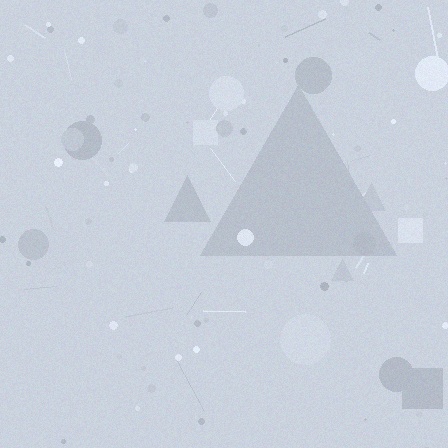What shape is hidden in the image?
A triangle is hidden in the image.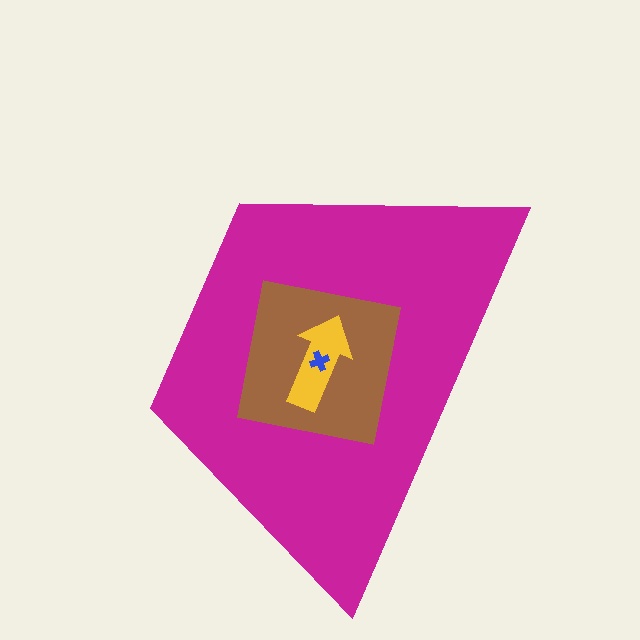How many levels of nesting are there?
4.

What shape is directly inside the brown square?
The yellow arrow.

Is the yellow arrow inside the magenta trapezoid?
Yes.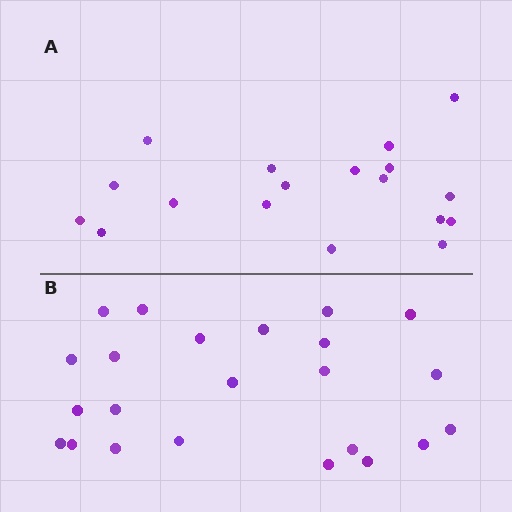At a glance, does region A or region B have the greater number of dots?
Region B (the bottom region) has more dots.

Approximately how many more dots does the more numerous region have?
Region B has about 5 more dots than region A.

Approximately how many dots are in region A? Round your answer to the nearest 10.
About 20 dots. (The exact count is 18, which rounds to 20.)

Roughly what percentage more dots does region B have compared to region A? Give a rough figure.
About 30% more.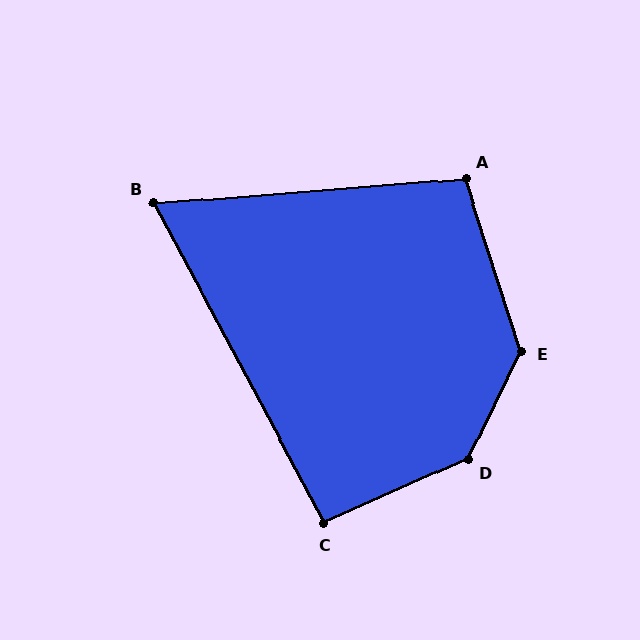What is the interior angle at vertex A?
Approximately 103 degrees (obtuse).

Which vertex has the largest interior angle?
D, at approximately 140 degrees.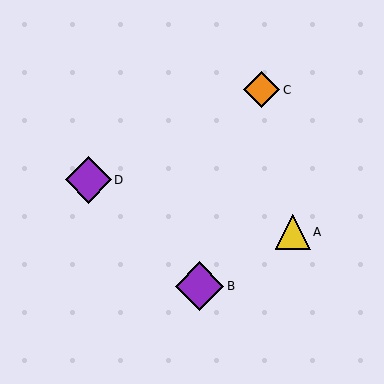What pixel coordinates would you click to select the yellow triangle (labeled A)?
Click at (293, 232) to select the yellow triangle A.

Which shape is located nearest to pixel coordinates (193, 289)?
The purple diamond (labeled B) at (200, 286) is nearest to that location.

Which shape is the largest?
The purple diamond (labeled B) is the largest.